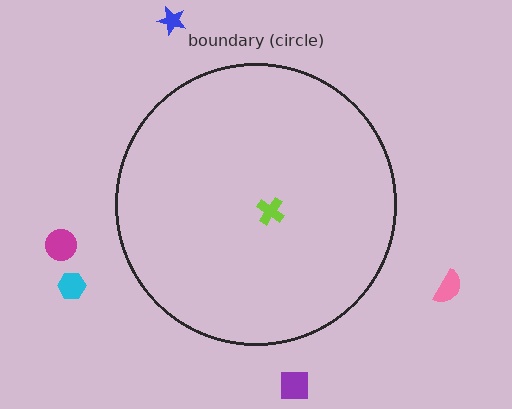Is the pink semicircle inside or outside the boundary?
Outside.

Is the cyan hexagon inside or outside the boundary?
Outside.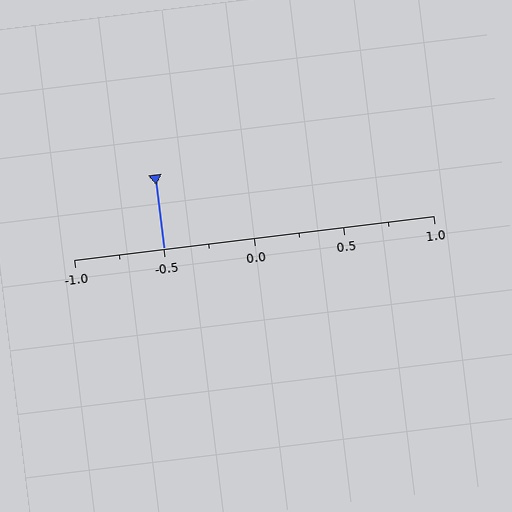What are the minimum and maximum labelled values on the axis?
The axis runs from -1.0 to 1.0.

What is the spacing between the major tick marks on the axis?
The major ticks are spaced 0.5 apart.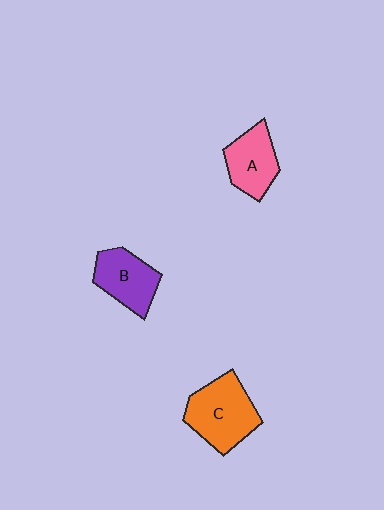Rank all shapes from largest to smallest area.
From largest to smallest: C (orange), B (purple), A (pink).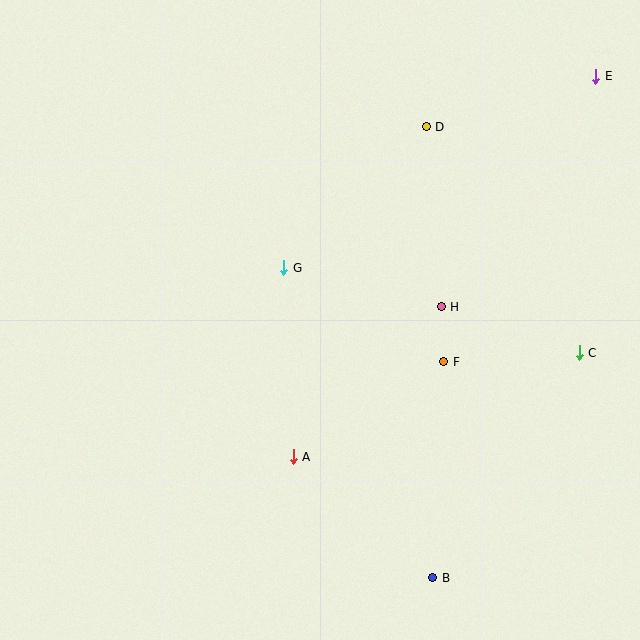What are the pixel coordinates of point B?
Point B is at (433, 578).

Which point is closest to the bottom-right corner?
Point B is closest to the bottom-right corner.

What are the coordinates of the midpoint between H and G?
The midpoint between H and G is at (363, 287).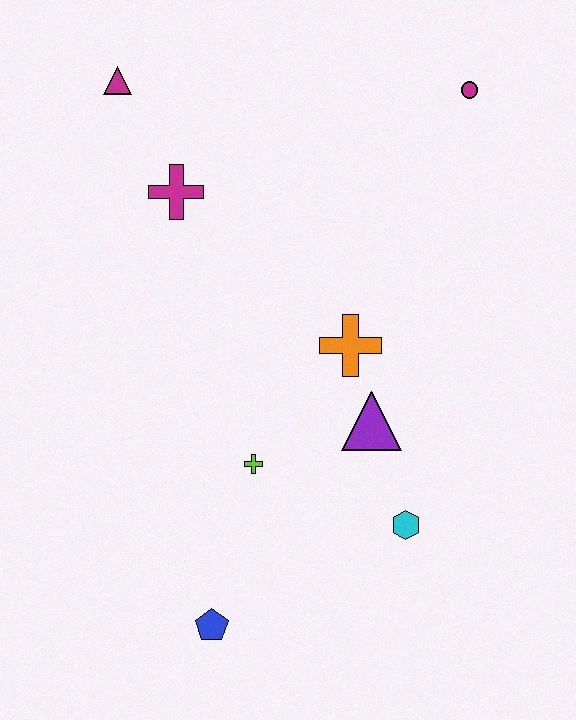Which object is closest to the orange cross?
The purple triangle is closest to the orange cross.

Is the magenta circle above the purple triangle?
Yes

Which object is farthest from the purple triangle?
The magenta triangle is farthest from the purple triangle.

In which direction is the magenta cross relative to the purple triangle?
The magenta cross is above the purple triangle.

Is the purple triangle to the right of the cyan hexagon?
No